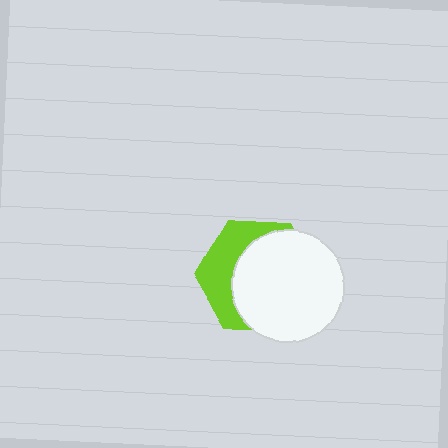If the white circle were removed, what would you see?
You would see the complete lime hexagon.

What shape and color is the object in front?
The object in front is a white circle.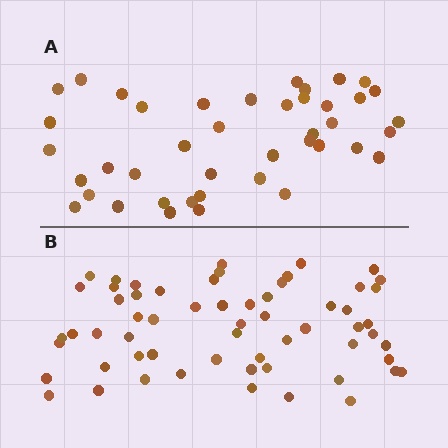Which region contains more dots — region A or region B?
Region B (the bottom region) has more dots.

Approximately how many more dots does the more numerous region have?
Region B has approximately 20 more dots than region A.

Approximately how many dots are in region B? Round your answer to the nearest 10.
About 60 dots.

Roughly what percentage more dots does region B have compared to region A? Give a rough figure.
About 45% more.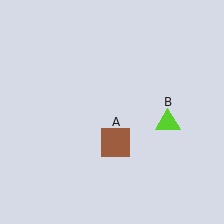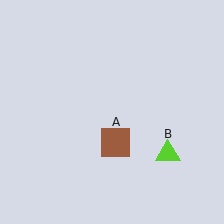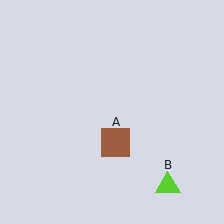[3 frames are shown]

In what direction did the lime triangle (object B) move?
The lime triangle (object B) moved down.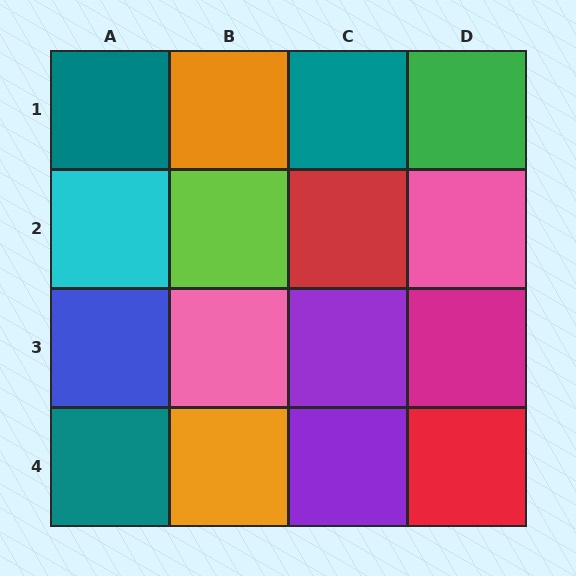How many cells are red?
2 cells are red.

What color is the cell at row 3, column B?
Pink.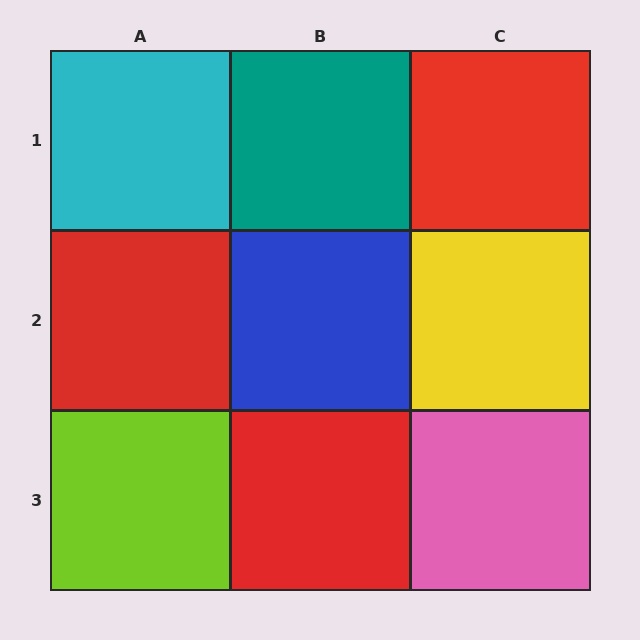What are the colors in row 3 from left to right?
Lime, red, pink.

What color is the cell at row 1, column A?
Cyan.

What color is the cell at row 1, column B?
Teal.